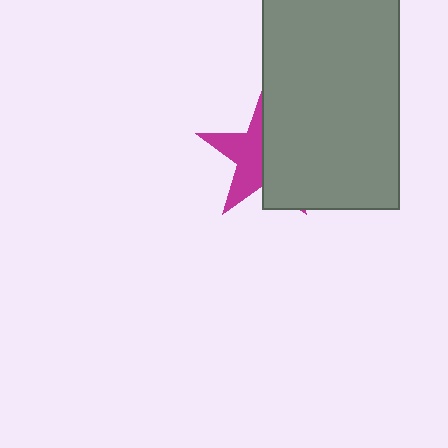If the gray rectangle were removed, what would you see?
You would see the complete magenta star.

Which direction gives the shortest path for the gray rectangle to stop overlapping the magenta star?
Moving right gives the shortest separation.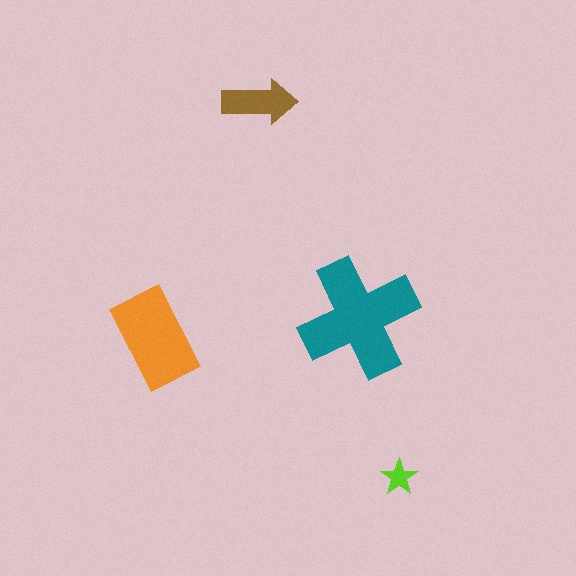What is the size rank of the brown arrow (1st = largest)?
3rd.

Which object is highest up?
The brown arrow is topmost.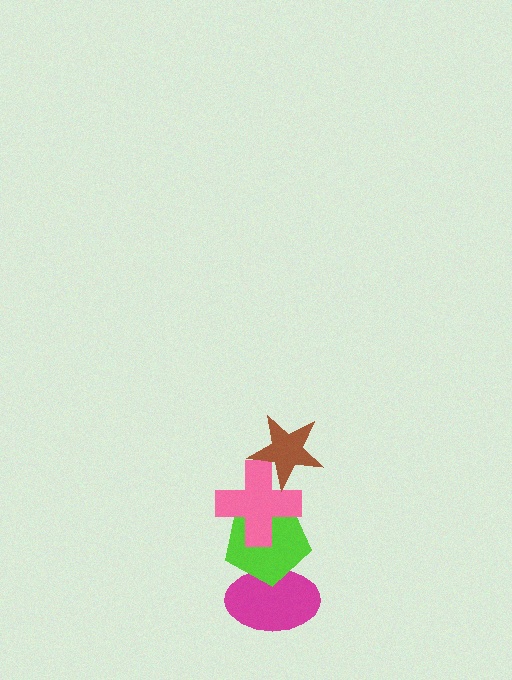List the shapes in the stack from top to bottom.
From top to bottom: the brown star, the pink cross, the lime pentagon, the magenta ellipse.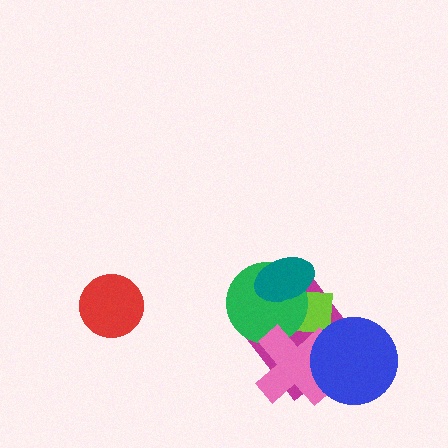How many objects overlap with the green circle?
4 objects overlap with the green circle.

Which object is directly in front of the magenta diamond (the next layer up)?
The lime square is directly in front of the magenta diamond.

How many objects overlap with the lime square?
4 objects overlap with the lime square.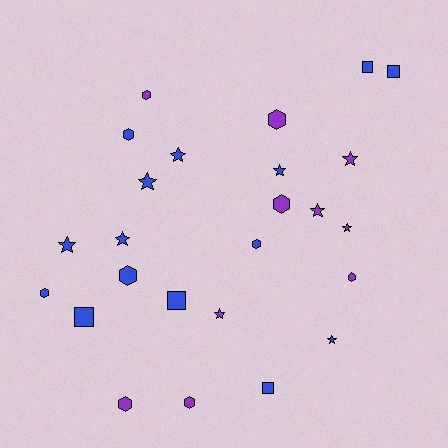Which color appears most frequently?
Blue, with 15 objects.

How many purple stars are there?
There are 4 purple stars.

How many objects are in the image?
There are 25 objects.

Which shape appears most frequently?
Hexagon, with 10 objects.